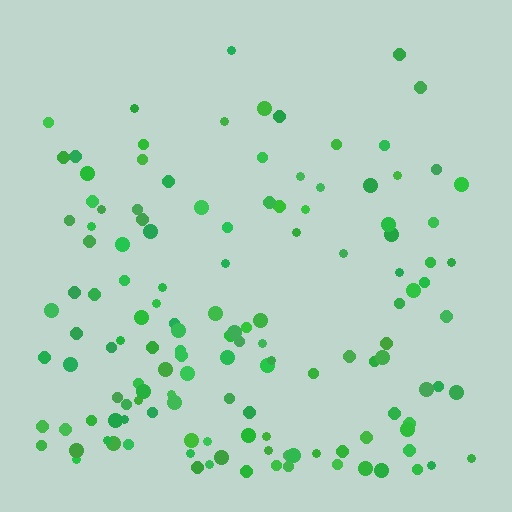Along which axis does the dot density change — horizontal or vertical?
Vertical.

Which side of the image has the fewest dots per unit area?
The top.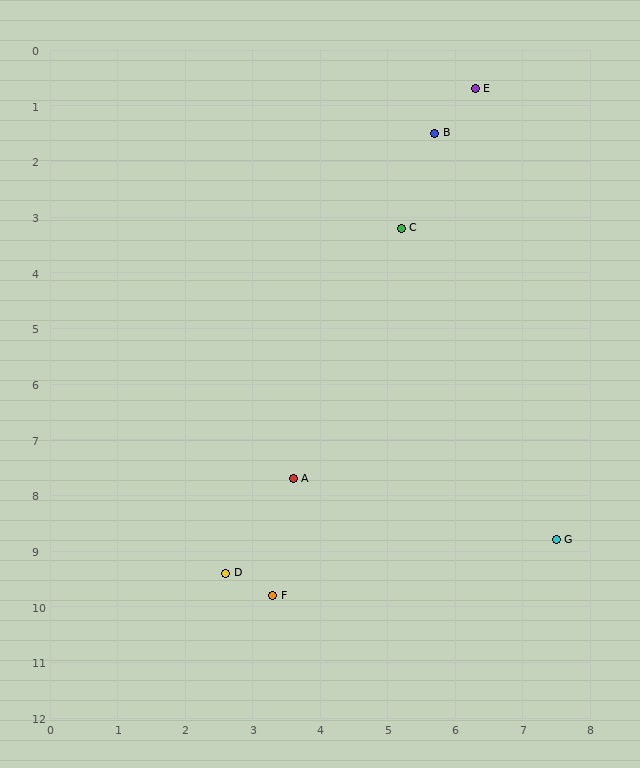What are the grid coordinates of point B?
Point B is at approximately (5.7, 1.5).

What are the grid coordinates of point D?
Point D is at approximately (2.6, 9.4).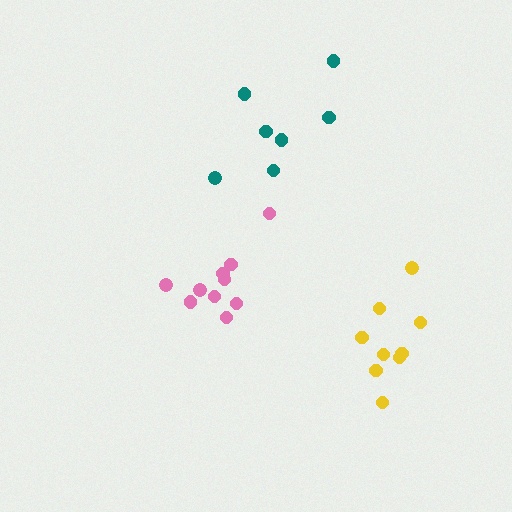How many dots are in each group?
Group 1: 10 dots, Group 2: 9 dots, Group 3: 7 dots (26 total).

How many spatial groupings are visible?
There are 3 spatial groupings.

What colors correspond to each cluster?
The clusters are colored: pink, yellow, teal.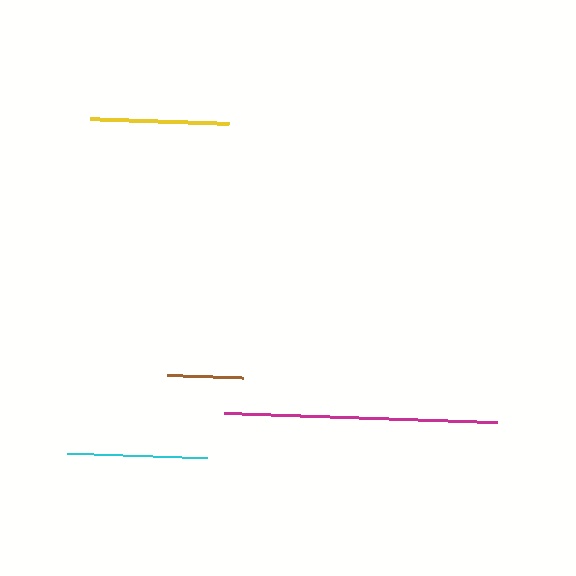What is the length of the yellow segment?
The yellow segment is approximately 139 pixels long.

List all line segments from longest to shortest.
From longest to shortest: magenta, cyan, yellow, brown.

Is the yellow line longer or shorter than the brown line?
The yellow line is longer than the brown line.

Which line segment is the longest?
The magenta line is the longest at approximately 274 pixels.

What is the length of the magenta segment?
The magenta segment is approximately 274 pixels long.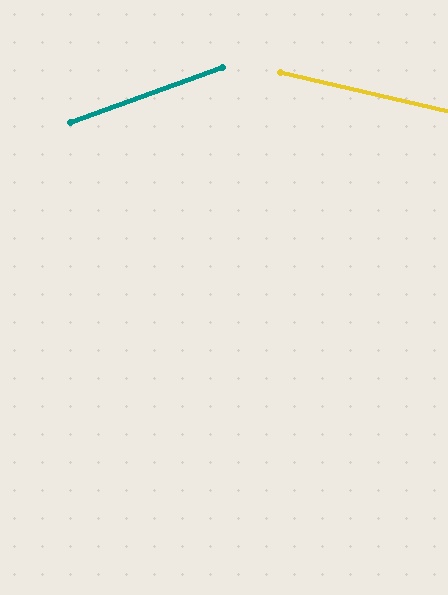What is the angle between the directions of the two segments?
Approximately 33 degrees.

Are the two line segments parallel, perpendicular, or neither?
Neither parallel nor perpendicular — they differ by about 33°.